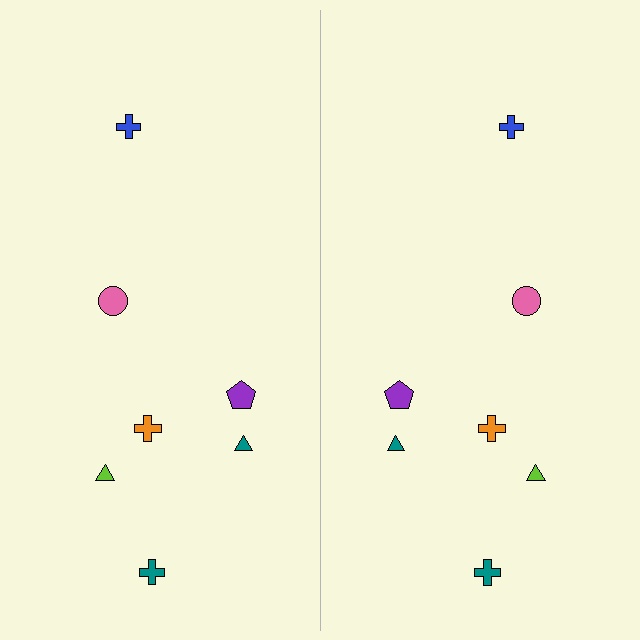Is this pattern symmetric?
Yes, this pattern has bilateral (reflection) symmetry.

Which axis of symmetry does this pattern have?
The pattern has a vertical axis of symmetry running through the center of the image.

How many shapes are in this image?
There are 14 shapes in this image.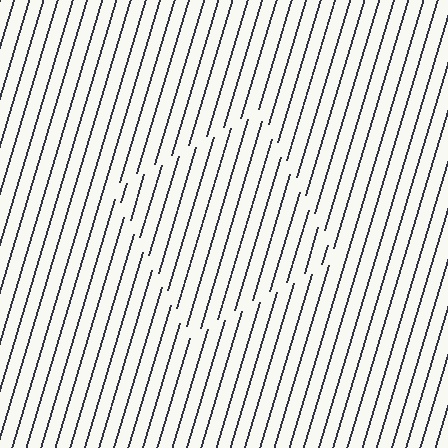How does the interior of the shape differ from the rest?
The interior of the shape contains the same grating, shifted by half a period — the contour is defined by the phase discontinuity where line-ends from the inner and outer gratings abut.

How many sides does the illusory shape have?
4 sides — the line-ends trace a square.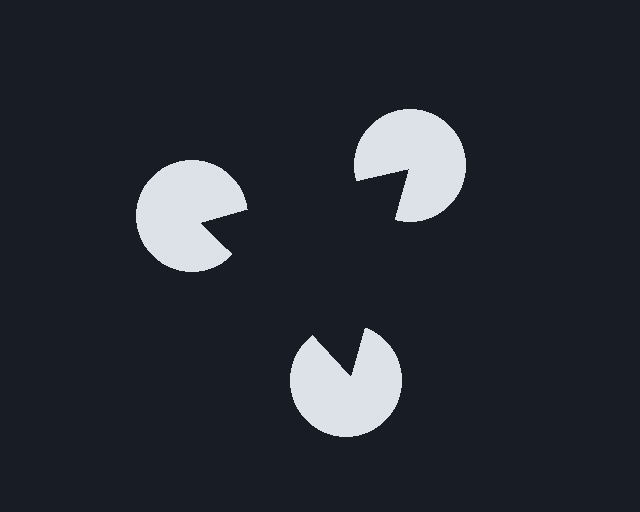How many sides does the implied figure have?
3 sides.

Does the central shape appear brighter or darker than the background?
It typically appears slightly darker than the background, even though no actual brightness change is drawn.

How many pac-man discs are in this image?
There are 3 — one at each vertex of the illusory triangle.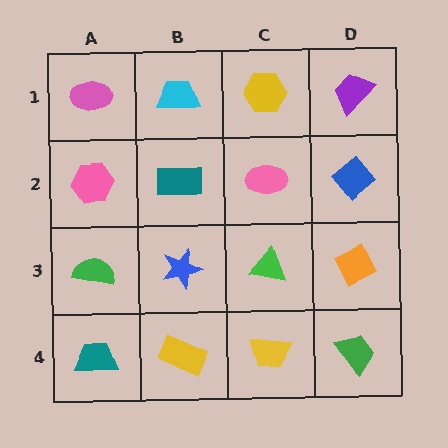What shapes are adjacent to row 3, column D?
A blue diamond (row 2, column D), a green trapezoid (row 4, column D), a green triangle (row 3, column C).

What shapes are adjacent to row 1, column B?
A teal rectangle (row 2, column B), a pink ellipse (row 1, column A), a yellow hexagon (row 1, column C).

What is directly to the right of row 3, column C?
An orange diamond.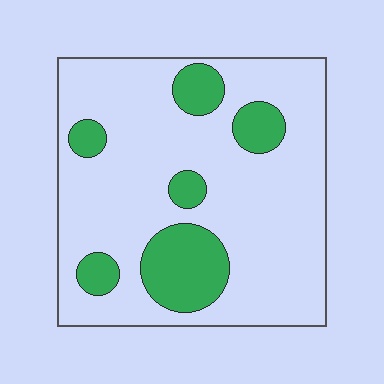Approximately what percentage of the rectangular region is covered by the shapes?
Approximately 20%.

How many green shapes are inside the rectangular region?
6.